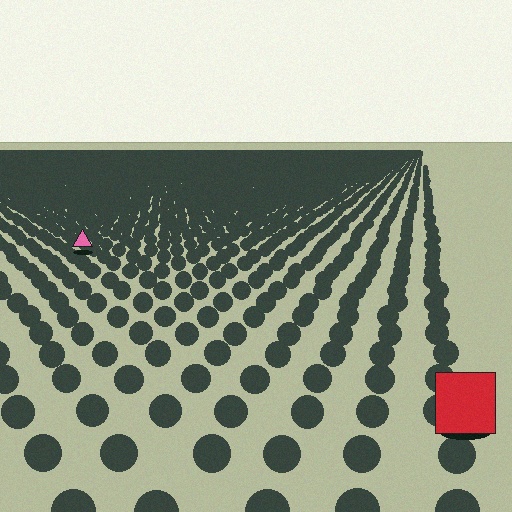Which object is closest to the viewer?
The red square is closest. The texture marks near it are larger and more spread out.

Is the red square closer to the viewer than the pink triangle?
Yes. The red square is closer — you can tell from the texture gradient: the ground texture is coarser near it.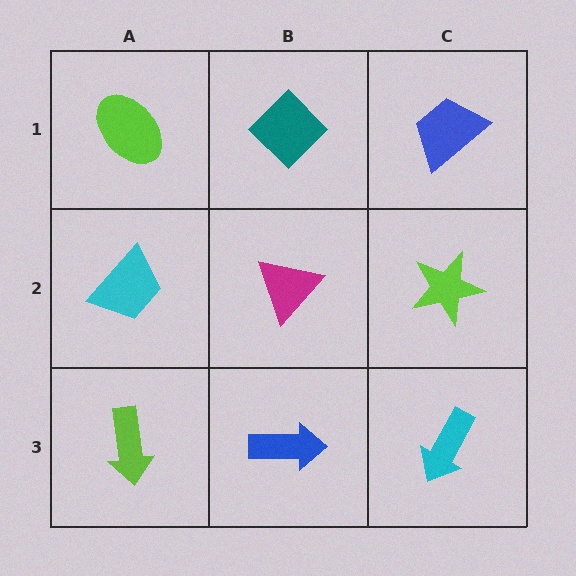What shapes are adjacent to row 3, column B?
A magenta triangle (row 2, column B), a lime arrow (row 3, column A), a cyan arrow (row 3, column C).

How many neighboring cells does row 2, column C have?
3.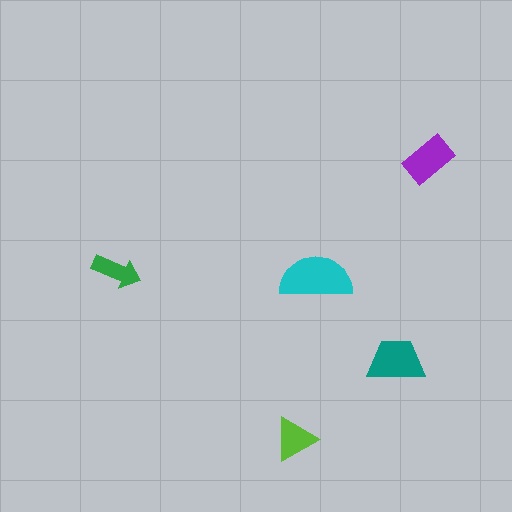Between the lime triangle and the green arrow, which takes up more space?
The lime triangle.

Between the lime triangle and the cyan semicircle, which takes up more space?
The cyan semicircle.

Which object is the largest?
The cyan semicircle.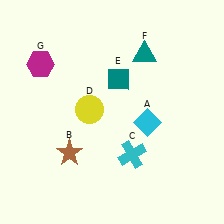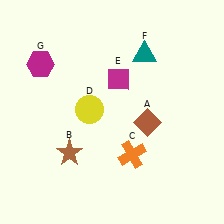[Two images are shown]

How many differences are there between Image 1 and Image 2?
There are 3 differences between the two images.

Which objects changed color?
A changed from cyan to brown. C changed from cyan to orange. E changed from teal to magenta.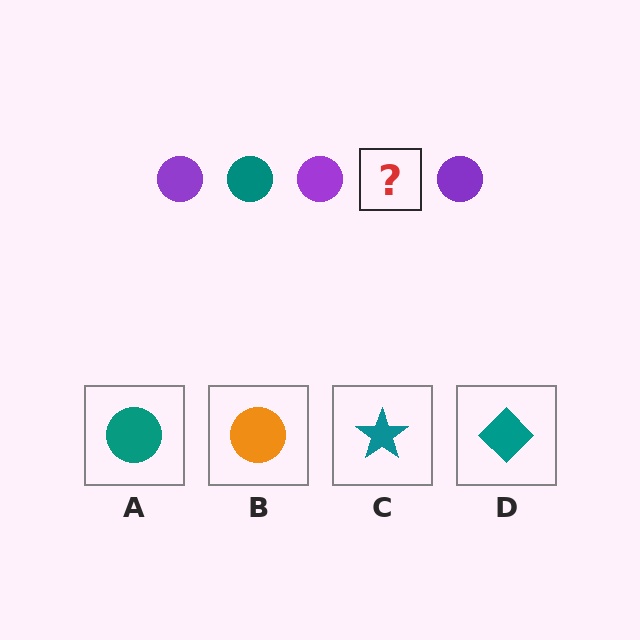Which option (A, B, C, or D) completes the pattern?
A.